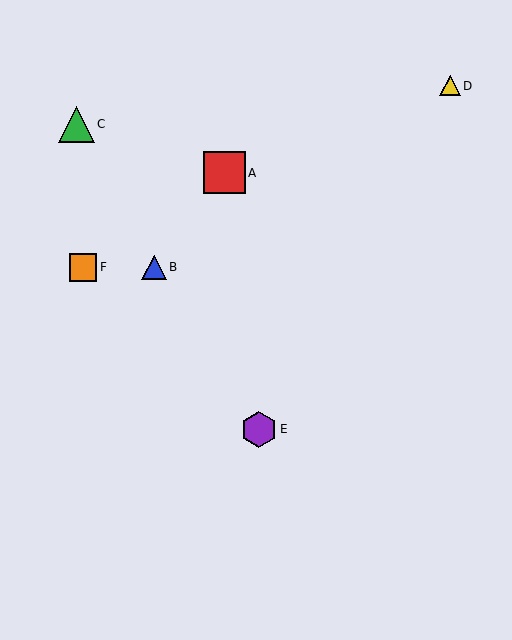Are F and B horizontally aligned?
Yes, both are at y≈267.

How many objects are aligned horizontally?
2 objects (B, F) are aligned horizontally.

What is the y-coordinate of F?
Object F is at y≈267.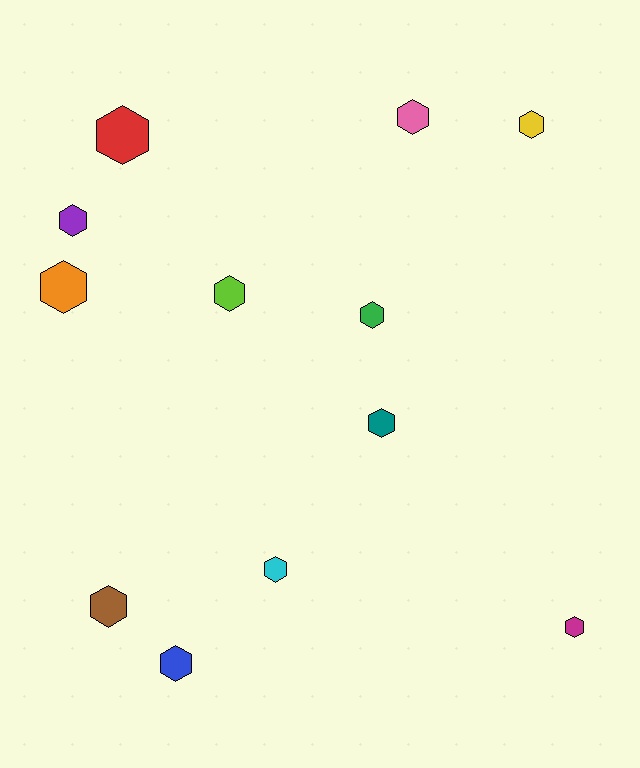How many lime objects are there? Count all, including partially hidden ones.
There is 1 lime object.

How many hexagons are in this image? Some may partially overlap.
There are 12 hexagons.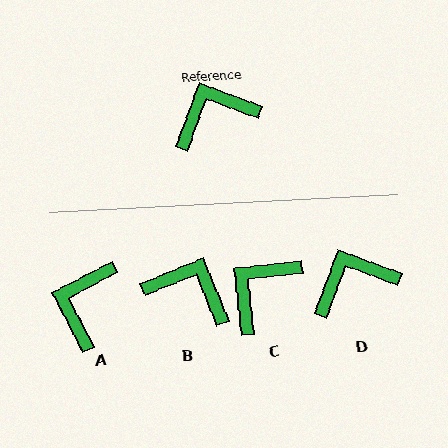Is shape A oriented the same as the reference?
No, it is off by about 48 degrees.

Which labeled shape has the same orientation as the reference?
D.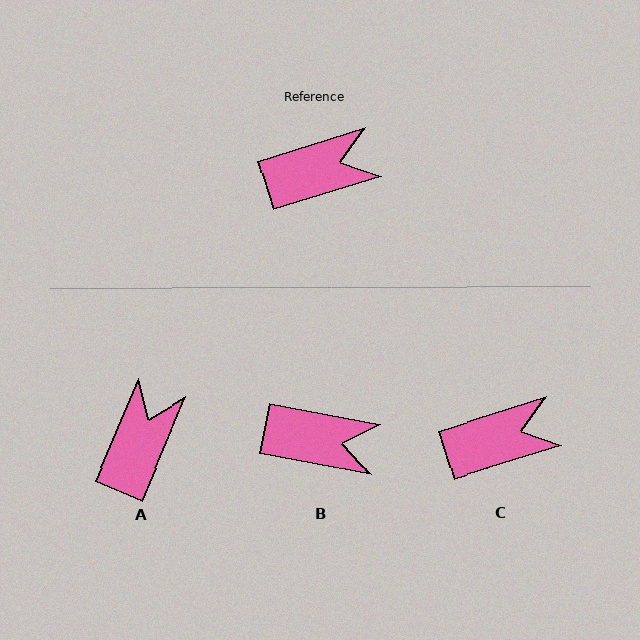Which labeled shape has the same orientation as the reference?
C.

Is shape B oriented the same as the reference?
No, it is off by about 28 degrees.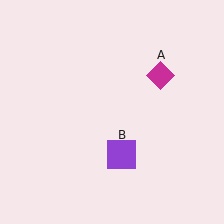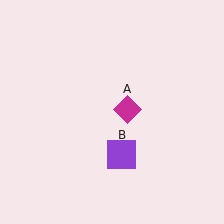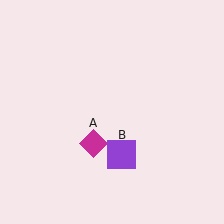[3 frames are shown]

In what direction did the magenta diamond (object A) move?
The magenta diamond (object A) moved down and to the left.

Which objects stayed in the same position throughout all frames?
Purple square (object B) remained stationary.